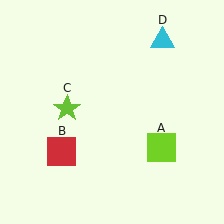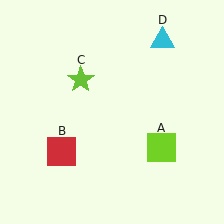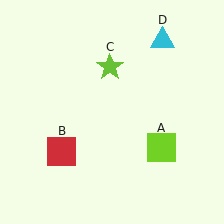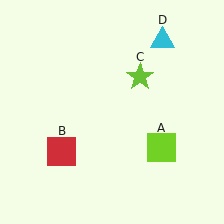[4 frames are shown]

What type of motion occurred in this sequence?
The lime star (object C) rotated clockwise around the center of the scene.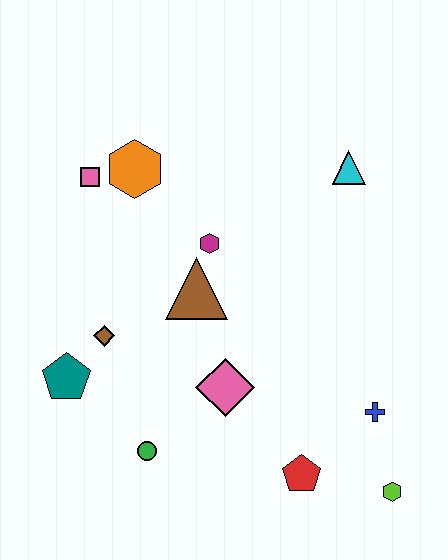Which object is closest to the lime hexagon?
The blue cross is closest to the lime hexagon.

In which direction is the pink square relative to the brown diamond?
The pink square is above the brown diamond.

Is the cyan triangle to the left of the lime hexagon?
Yes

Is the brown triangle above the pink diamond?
Yes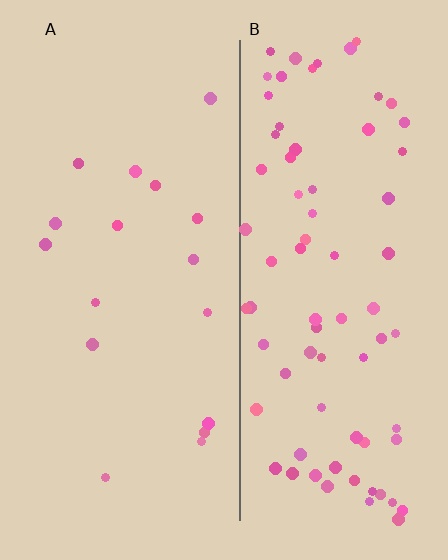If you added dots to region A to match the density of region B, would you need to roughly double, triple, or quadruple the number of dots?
Approximately quadruple.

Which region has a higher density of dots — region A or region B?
B (the right).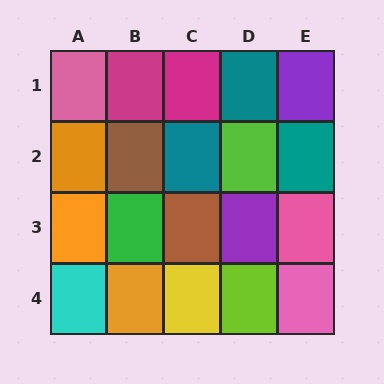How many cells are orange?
3 cells are orange.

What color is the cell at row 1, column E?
Purple.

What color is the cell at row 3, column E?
Pink.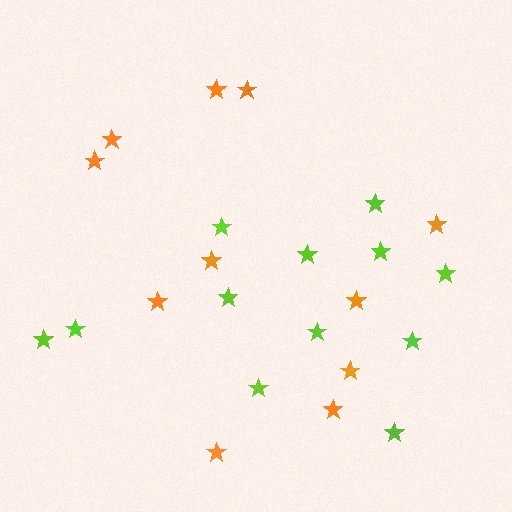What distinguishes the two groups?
There are 2 groups: one group of orange stars (11) and one group of lime stars (12).